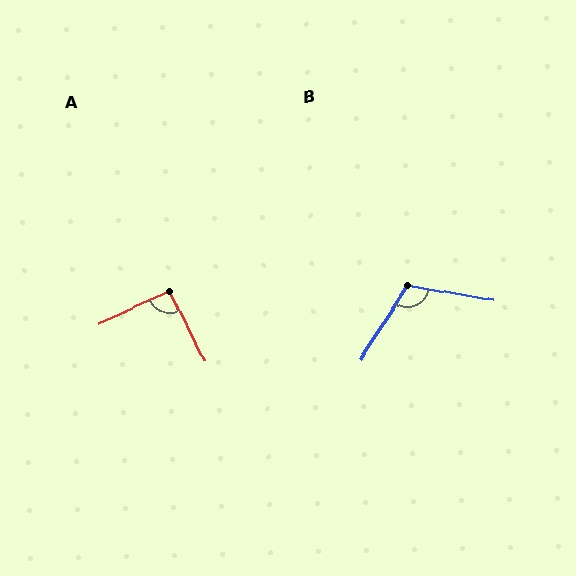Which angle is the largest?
B, at approximately 113 degrees.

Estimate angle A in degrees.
Approximately 91 degrees.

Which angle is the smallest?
A, at approximately 91 degrees.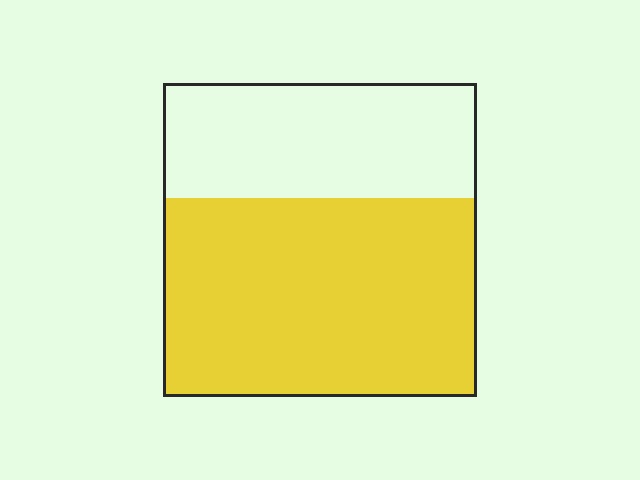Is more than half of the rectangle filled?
Yes.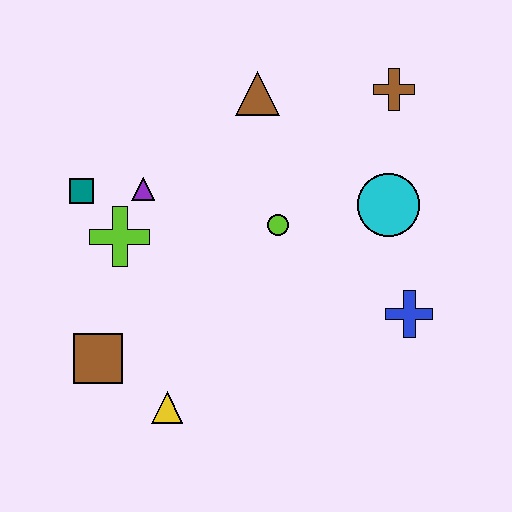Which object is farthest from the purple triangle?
The blue cross is farthest from the purple triangle.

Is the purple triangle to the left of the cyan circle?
Yes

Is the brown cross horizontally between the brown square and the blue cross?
Yes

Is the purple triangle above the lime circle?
Yes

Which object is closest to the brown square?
The yellow triangle is closest to the brown square.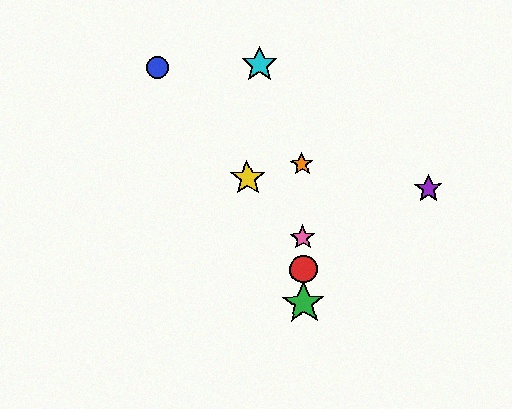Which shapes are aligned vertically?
The red circle, the green star, the orange star, the pink star are aligned vertically.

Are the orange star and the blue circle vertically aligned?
No, the orange star is at x≈302 and the blue circle is at x≈157.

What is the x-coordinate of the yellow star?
The yellow star is at x≈247.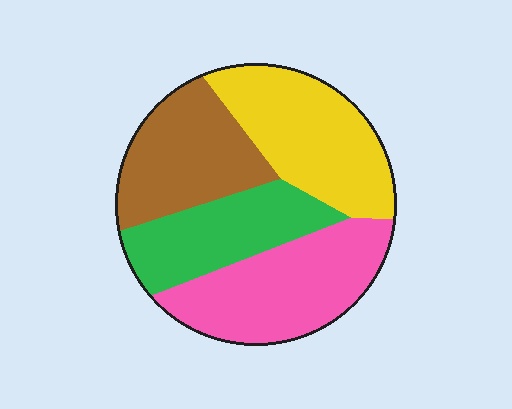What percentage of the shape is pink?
Pink takes up about one quarter (1/4) of the shape.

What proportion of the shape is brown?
Brown takes up about one quarter (1/4) of the shape.